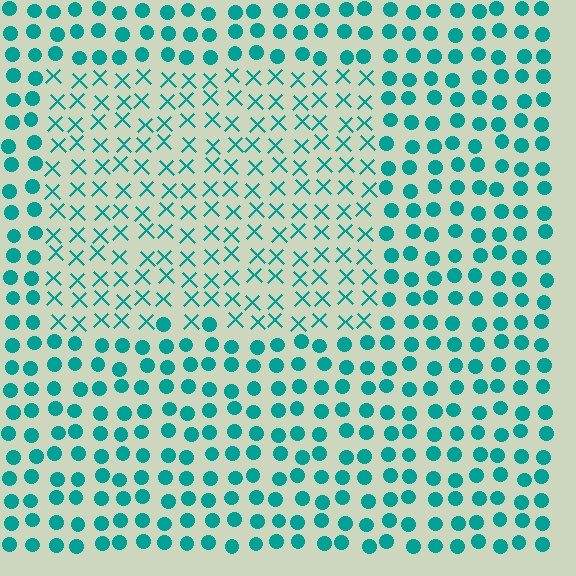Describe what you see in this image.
The image is filled with small teal elements arranged in a uniform grid. A rectangle-shaped region contains X marks, while the surrounding area contains circles. The boundary is defined purely by the change in element shape.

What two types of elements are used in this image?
The image uses X marks inside the rectangle region and circles outside it.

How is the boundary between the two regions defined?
The boundary is defined by a change in element shape: X marks inside vs. circles outside. All elements share the same color and spacing.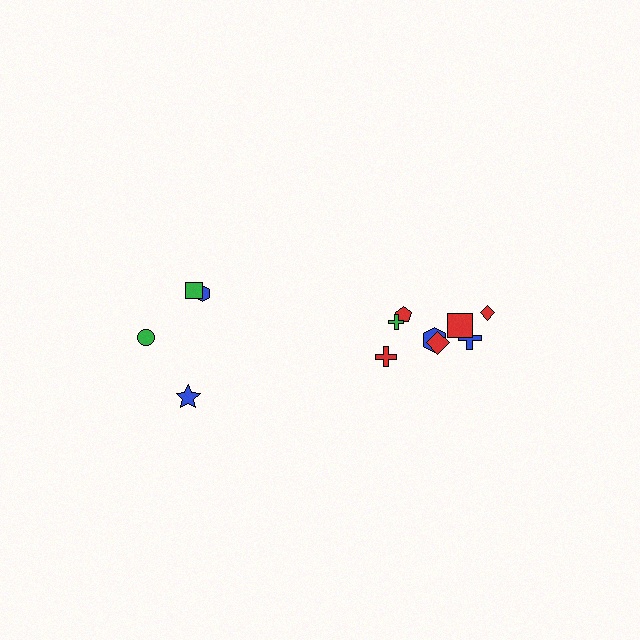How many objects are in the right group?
There are 8 objects.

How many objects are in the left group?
There are 4 objects.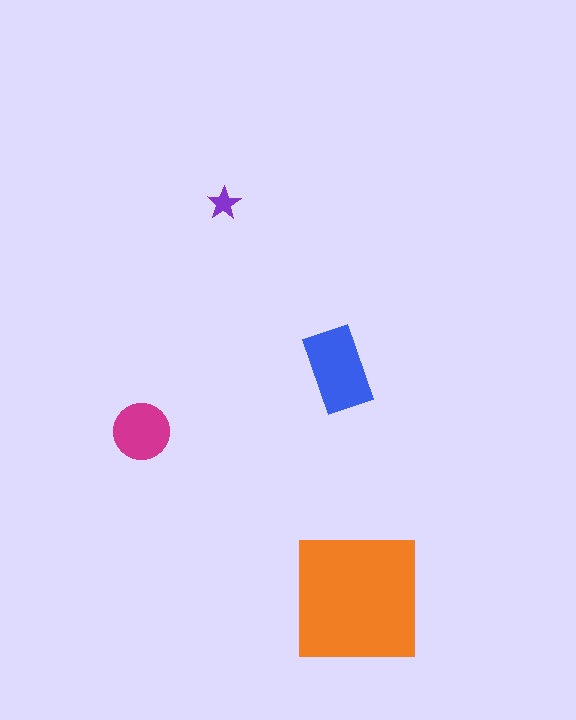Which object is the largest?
The orange square.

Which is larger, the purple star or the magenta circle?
The magenta circle.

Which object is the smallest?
The purple star.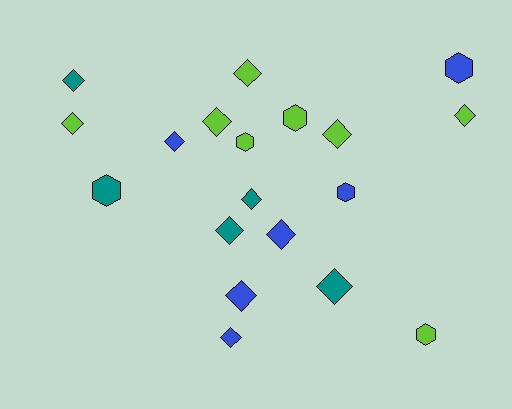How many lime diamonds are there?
There are 5 lime diamonds.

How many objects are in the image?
There are 19 objects.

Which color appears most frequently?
Lime, with 8 objects.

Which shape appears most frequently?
Diamond, with 13 objects.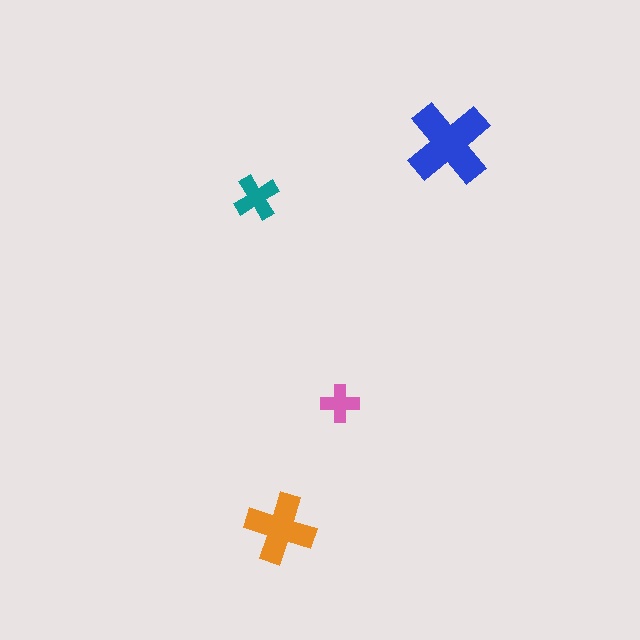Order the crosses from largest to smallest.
the blue one, the orange one, the teal one, the pink one.